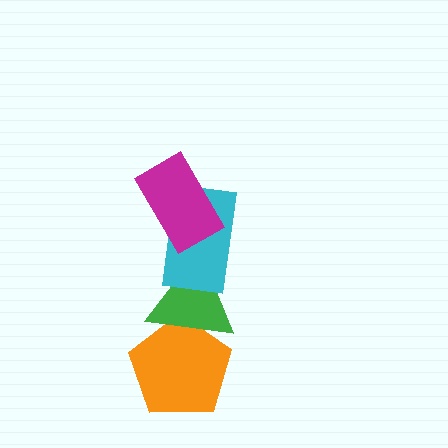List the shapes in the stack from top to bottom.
From top to bottom: the magenta rectangle, the cyan rectangle, the green triangle, the orange pentagon.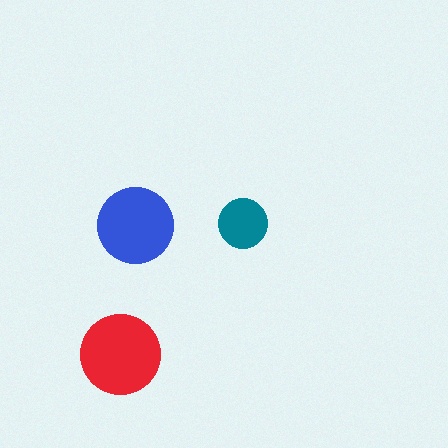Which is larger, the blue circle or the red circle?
The red one.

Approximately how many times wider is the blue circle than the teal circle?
About 1.5 times wider.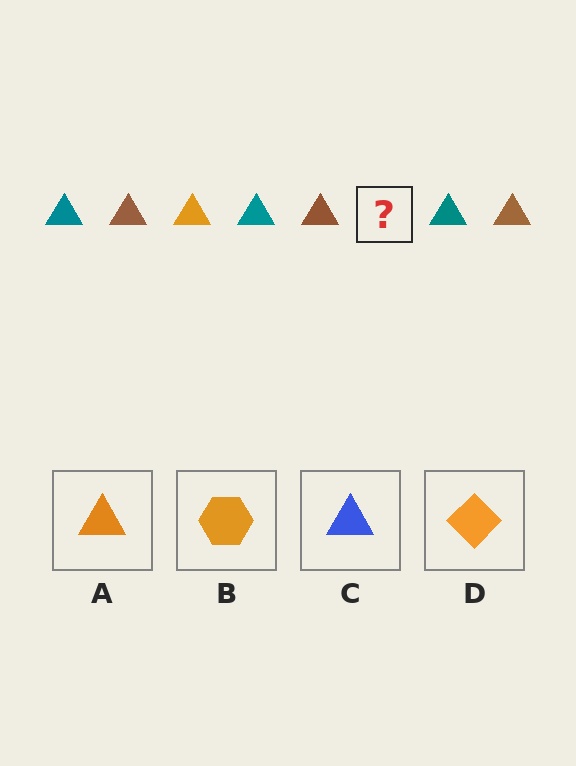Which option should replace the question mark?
Option A.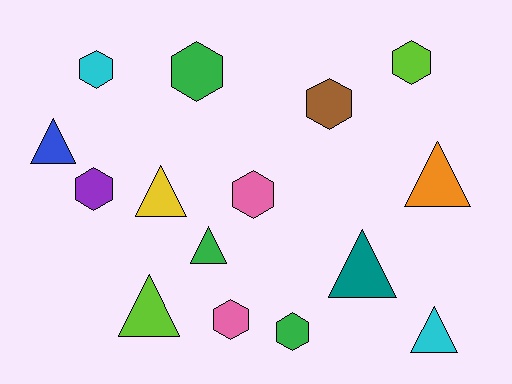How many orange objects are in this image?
There is 1 orange object.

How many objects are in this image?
There are 15 objects.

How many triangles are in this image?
There are 7 triangles.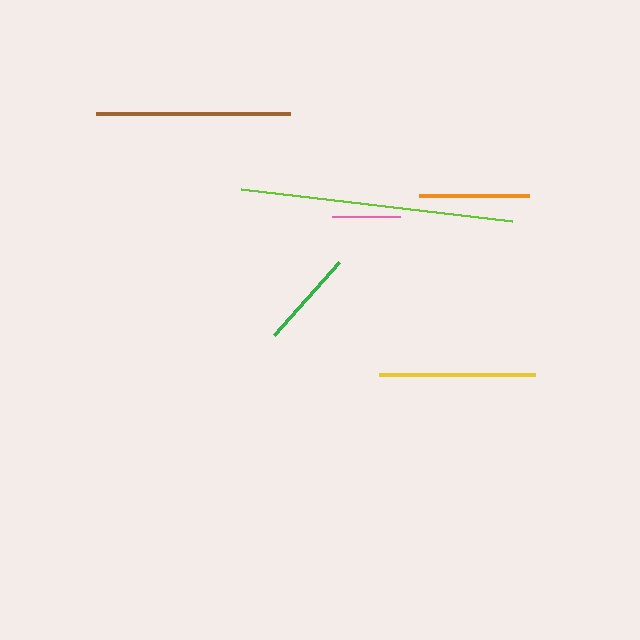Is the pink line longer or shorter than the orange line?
The orange line is longer than the pink line.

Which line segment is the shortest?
The pink line is the shortest at approximately 68 pixels.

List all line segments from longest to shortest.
From longest to shortest: lime, brown, yellow, orange, green, pink.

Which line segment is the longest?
The lime line is the longest at approximately 272 pixels.